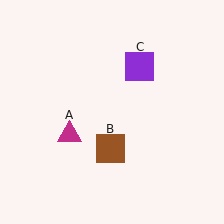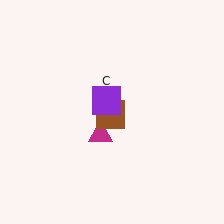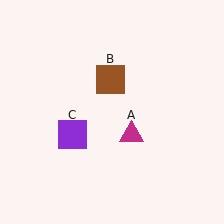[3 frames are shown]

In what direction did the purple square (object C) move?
The purple square (object C) moved down and to the left.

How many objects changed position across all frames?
3 objects changed position: magenta triangle (object A), brown square (object B), purple square (object C).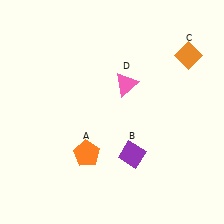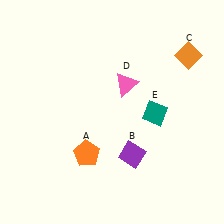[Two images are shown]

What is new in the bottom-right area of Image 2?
A teal diamond (E) was added in the bottom-right area of Image 2.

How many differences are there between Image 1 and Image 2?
There is 1 difference between the two images.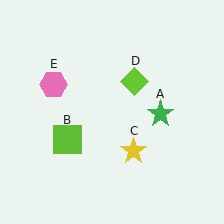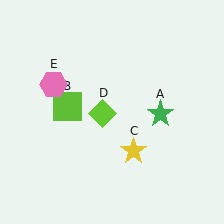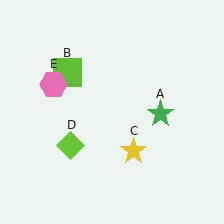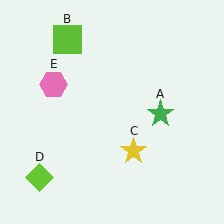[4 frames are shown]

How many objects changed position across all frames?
2 objects changed position: lime square (object B), lime diamond (object D).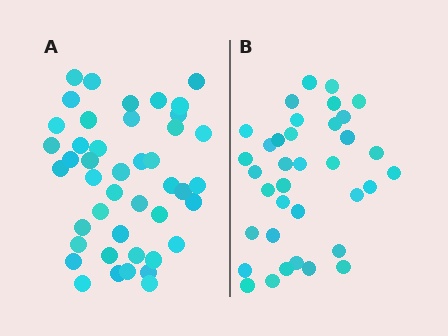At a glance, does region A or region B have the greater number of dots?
Region A (the left region) has more dots.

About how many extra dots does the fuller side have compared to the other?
Region A has roughly 8 or so more dots than region B.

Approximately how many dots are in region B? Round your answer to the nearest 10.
About 40 dots. (The exact count is 36, which rounds to 40.)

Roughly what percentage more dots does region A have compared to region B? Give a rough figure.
About 20% more.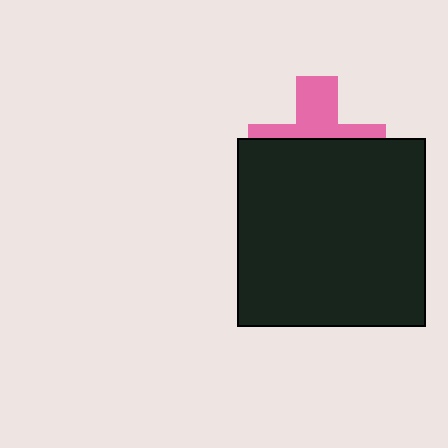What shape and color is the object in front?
The object in front is a black square.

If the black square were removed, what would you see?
You would see the complete pink cross.